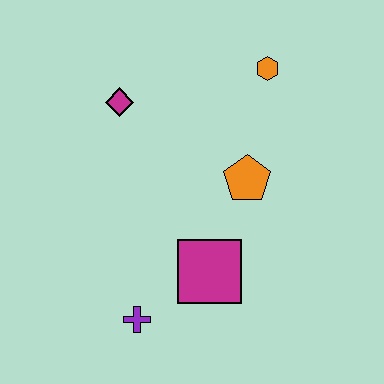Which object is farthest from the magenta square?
The orange hexagon is farthest from the magenta square.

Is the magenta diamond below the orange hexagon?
Yes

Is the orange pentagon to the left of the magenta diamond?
No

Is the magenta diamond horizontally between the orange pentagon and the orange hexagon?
No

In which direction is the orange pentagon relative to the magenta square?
The orange pentagon is above the magenta square.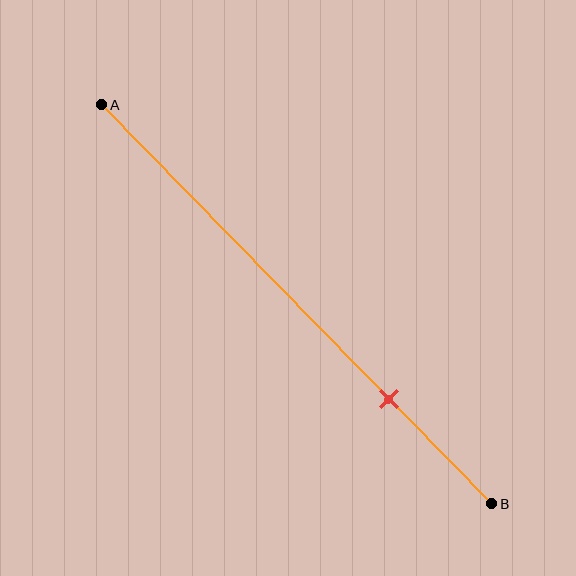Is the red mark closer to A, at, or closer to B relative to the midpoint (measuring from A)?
The red mark is closer to point B than the midpoint of segment AB.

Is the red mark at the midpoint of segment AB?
No, the mark is at about 75% from A, not at the 50% midpoint.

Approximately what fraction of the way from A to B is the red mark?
The red mark is approximately 75% of the way from A to B.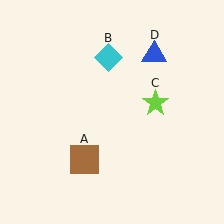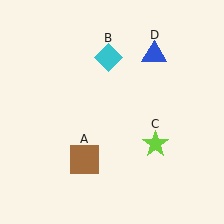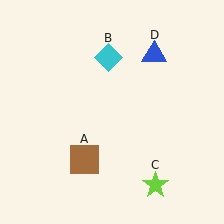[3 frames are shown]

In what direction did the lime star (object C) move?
The lime star (object C) moved down.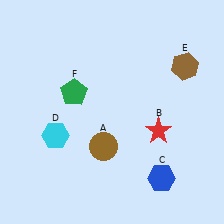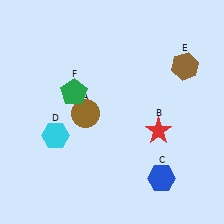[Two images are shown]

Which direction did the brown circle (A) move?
The brown circle (A) moved up.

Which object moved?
The brown circle (A) moved up.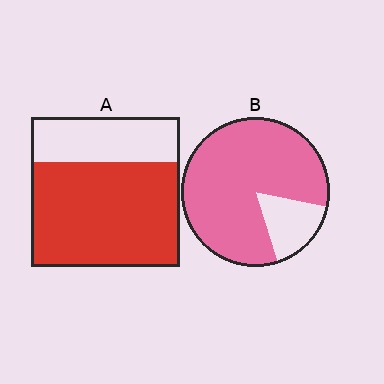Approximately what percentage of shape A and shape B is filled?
A is approximately 70% and B is approximately 85%.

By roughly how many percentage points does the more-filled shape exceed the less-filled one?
By roughly 15 percentage points (B over A).